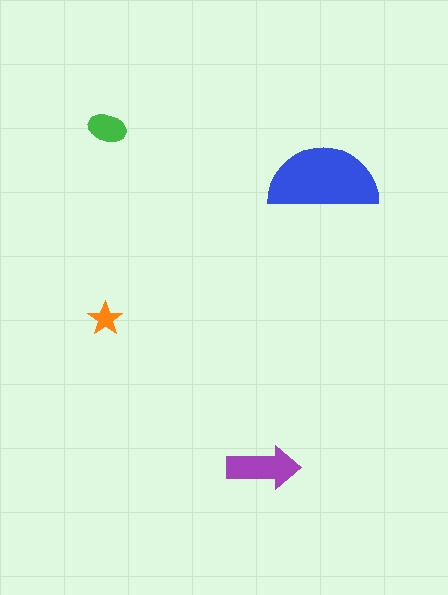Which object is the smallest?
The orange star.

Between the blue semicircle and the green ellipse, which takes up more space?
The blue semicircle.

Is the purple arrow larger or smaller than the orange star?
Larger.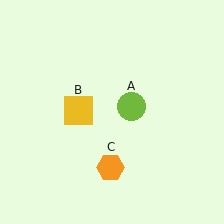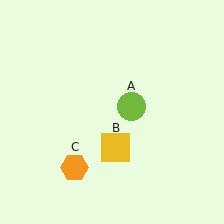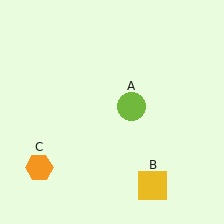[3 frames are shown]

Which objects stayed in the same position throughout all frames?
Lime circle (object A) remained stationary.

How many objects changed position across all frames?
2 objects changed position: yellow square (object B), orange hexagon (object C).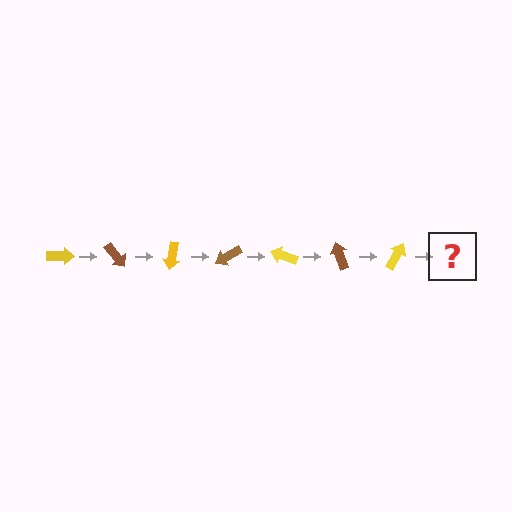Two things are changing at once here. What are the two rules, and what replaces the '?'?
The two rules are that it rotates 50 degrees each step and the color cycles through yellow and brown. The '?' should be a brown arrow, rotated 350 degrees from the start.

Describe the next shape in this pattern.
It should be a brown arrow, rotated 350 degrees from the start.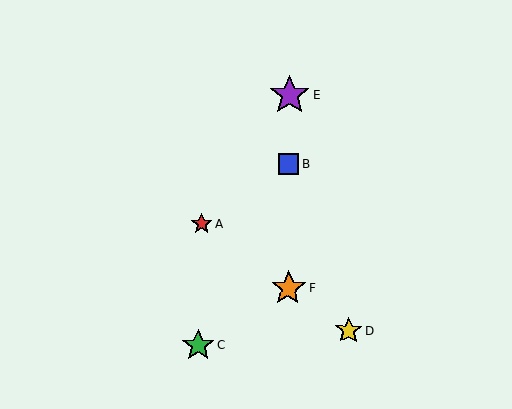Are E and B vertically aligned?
Yes, both are at x≈289.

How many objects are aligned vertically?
3 objects (B, E, F) are aligned vertically.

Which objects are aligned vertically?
Objects B, E, F are aligned vertically.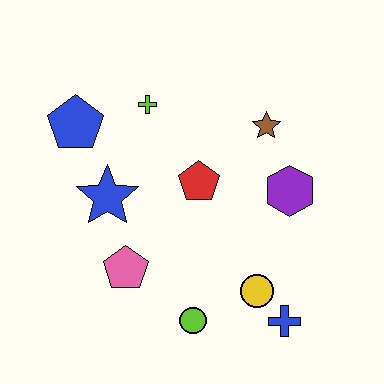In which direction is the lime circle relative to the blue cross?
The lime circle is to the left of the blue cross.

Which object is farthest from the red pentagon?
The blue cross is farthest from the red pentagon.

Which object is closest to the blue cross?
The yellow circle is closest to the blue cross.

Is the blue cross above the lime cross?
No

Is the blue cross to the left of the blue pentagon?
No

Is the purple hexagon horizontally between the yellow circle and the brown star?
No